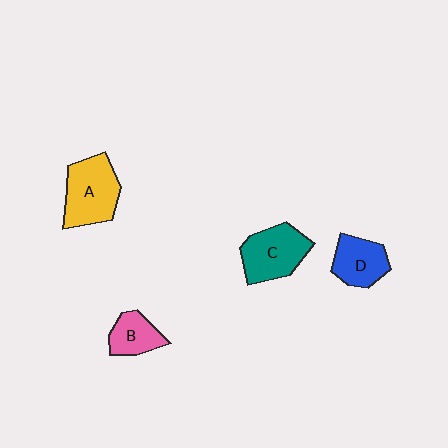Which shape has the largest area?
Shape A (yellow).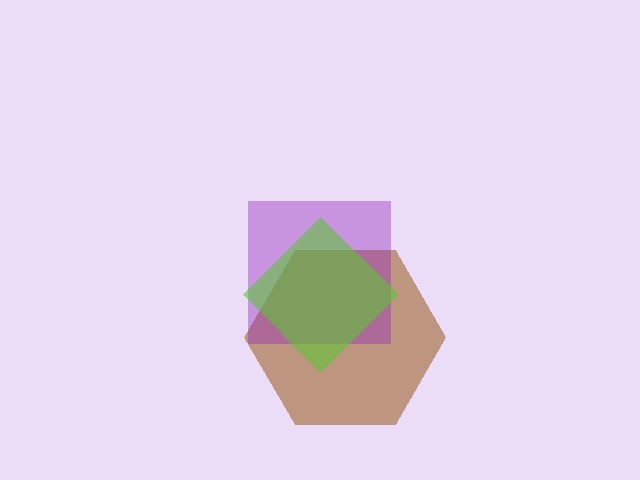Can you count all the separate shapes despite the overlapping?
Yes, there are 3 separate shapes.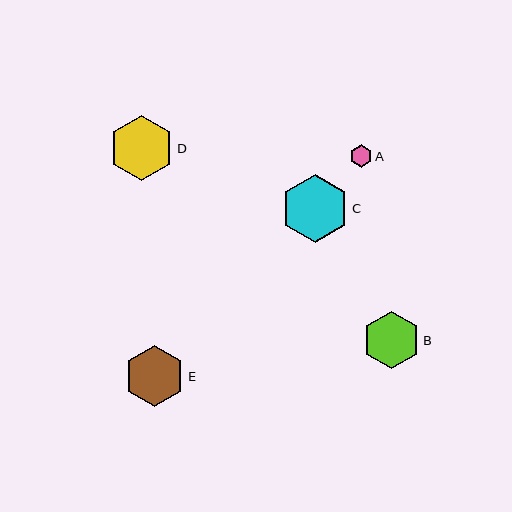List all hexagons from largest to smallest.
From largest to smallest: C, D, E, B, A.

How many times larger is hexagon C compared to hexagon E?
Hexagon C is approximately 1.1 times the size of hexagon E.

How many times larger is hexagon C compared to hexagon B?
Hexagon C is approximately 1.2 times the size of hexagon B.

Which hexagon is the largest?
Hexagon C is the largest with a size of approximately 68 pixels.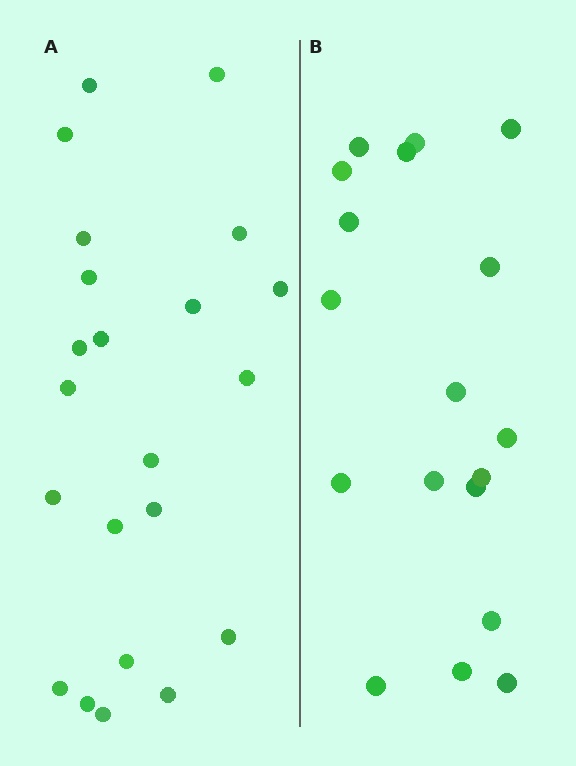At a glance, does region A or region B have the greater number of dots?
Region A (the left region) has more dots.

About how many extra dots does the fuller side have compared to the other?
Region A has about 4 more dots than region B.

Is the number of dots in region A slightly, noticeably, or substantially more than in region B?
Region A has only slightly more — the two regions are fairly close. The ratio is roughly 1.2 to 1.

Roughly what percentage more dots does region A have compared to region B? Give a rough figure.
About 20% more.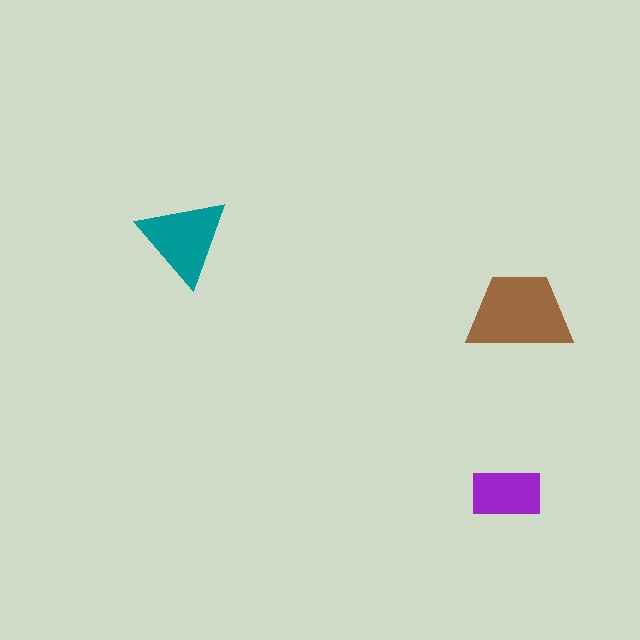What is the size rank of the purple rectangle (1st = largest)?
3rd.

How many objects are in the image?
There are 3 objects in the image.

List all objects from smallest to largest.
The purple rectangle, the teal triangle, the brown trapezoid.